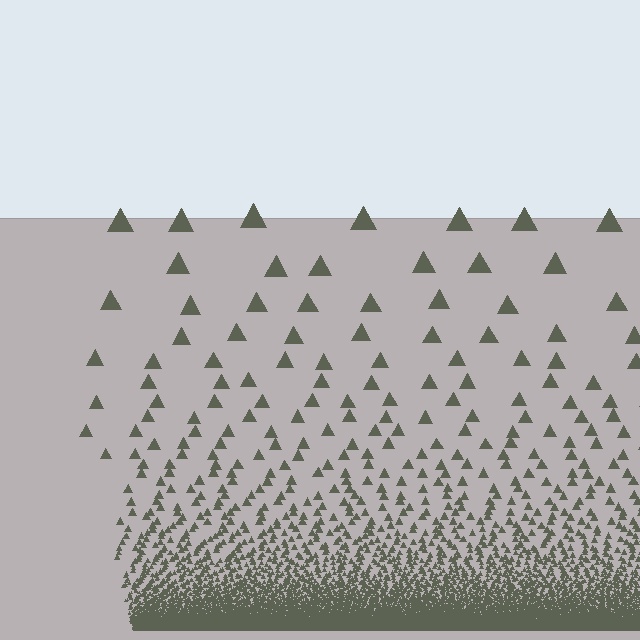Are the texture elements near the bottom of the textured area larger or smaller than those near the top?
Smaller. The gradient is inverted — elements near the bottom are smaller and denser.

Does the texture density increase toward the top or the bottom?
Density increases toward the bottom.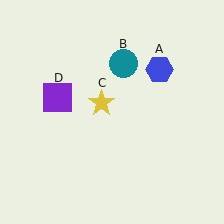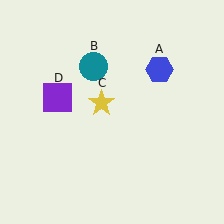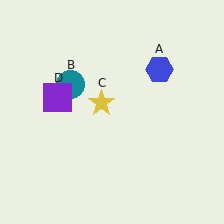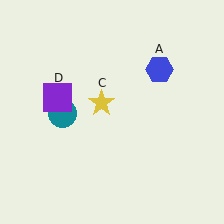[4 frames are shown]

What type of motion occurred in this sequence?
The teal circle (object B) rotated counterclockwise around the center of the scene.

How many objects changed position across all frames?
1 object changed position: teal circle (object B).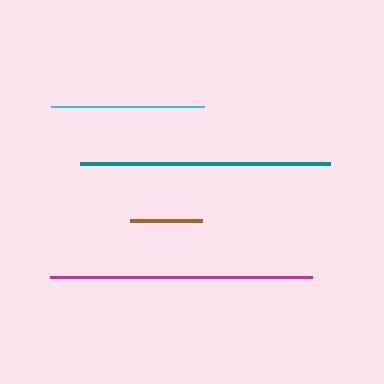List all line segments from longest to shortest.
From longest to shortest: magenta, teal, cyan, brown.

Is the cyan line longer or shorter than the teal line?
The teal line is longer than the cyan line.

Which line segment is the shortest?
The brown line is the shortest at approximately 72 pixels.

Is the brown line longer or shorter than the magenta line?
The magenta line is longer than the brown line.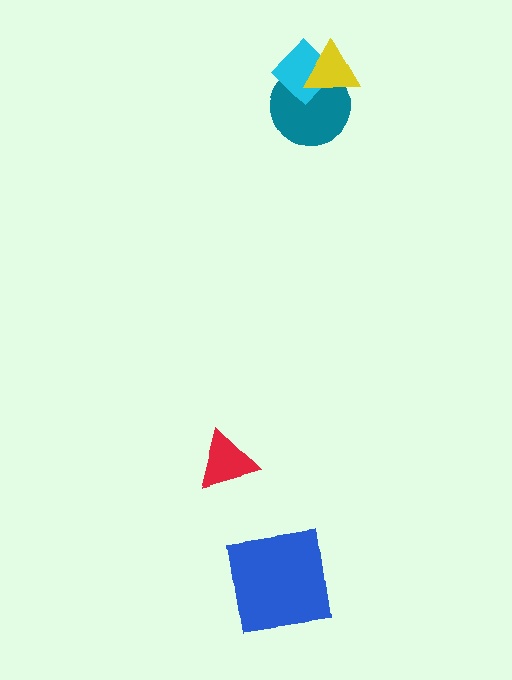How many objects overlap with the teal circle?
2 objects overlap with the teal circle.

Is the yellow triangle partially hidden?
No, no other shape covers it.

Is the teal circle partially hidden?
Yes, it is partially covered by another shape.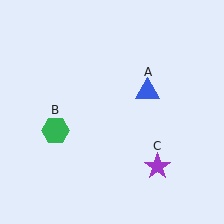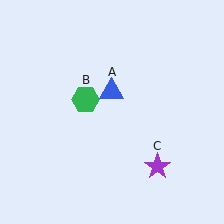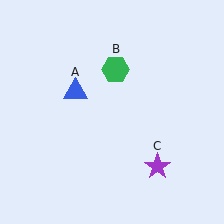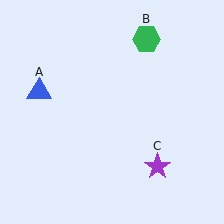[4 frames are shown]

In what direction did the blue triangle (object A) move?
The blue triangle (object A) moved left.